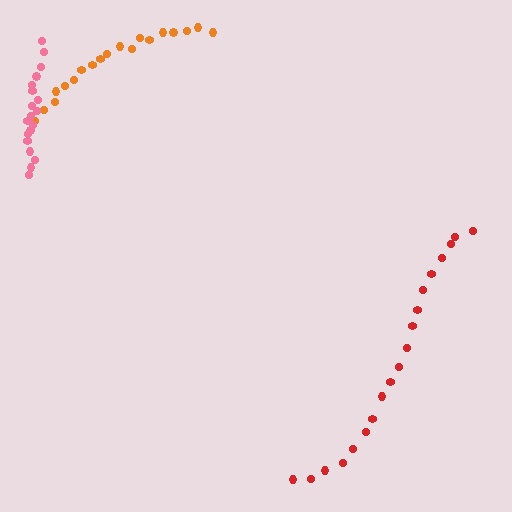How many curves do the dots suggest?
There are 3 distinct paths.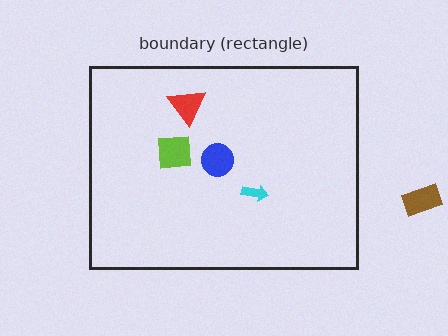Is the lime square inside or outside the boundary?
Inside.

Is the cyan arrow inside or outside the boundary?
Inside.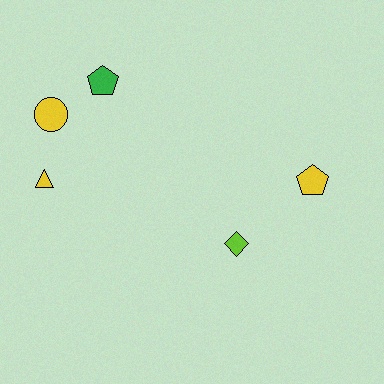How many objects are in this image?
There are 5 objects.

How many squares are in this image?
There are no squares.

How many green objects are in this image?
There is 1 green object.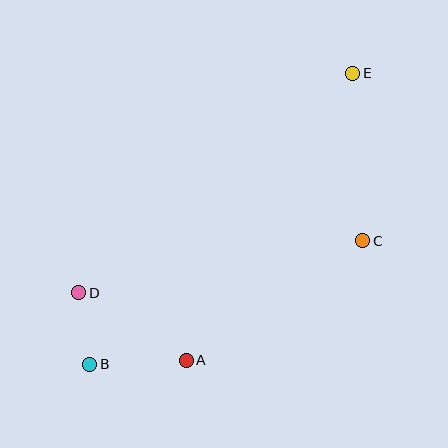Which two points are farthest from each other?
Points B and E are farthest from each other.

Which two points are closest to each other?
Points B and D are closest to each other.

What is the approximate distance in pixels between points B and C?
The distance between B and C is approximately 300 pixels.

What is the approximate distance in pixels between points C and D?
The distance between C and D is approximately 289 pixels.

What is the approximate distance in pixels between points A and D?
The distance between A and D is approximately 127 pixels.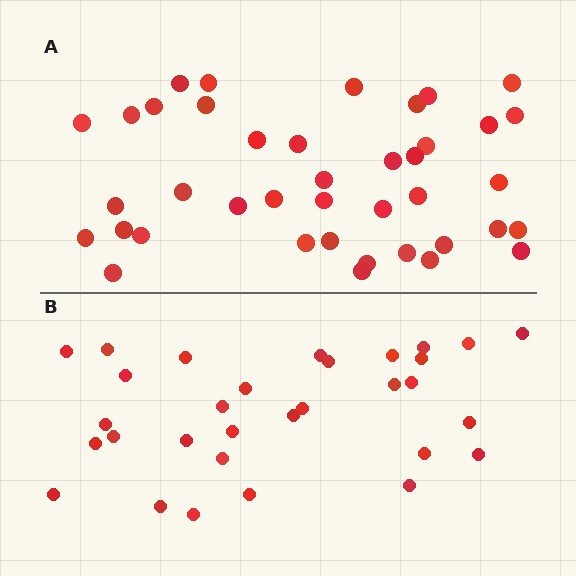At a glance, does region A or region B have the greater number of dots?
Region A (the top region) has more dots.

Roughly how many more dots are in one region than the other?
Region A has roughly 8 or so more dots than region B.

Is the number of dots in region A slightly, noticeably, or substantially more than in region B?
Region A has noticeably more, but not dramatically so. The ratio is roughly 1.3 to 1.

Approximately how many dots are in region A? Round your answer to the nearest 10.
About 40 dots.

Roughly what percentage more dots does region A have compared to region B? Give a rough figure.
About 30% more.